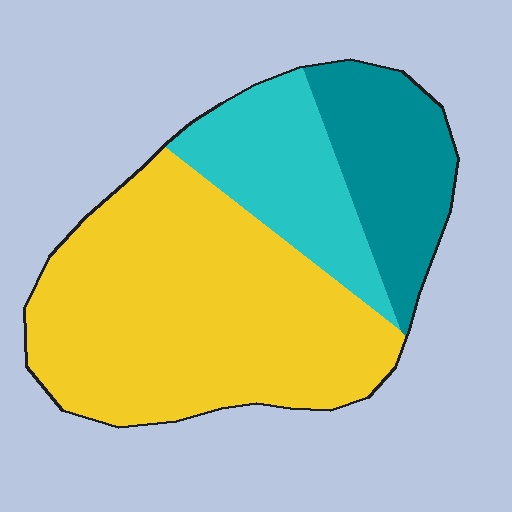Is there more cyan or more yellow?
Yellow.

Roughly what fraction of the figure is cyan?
Cyan takes up less than a quarter of the figure.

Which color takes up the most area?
Yellow, at roughly 60%.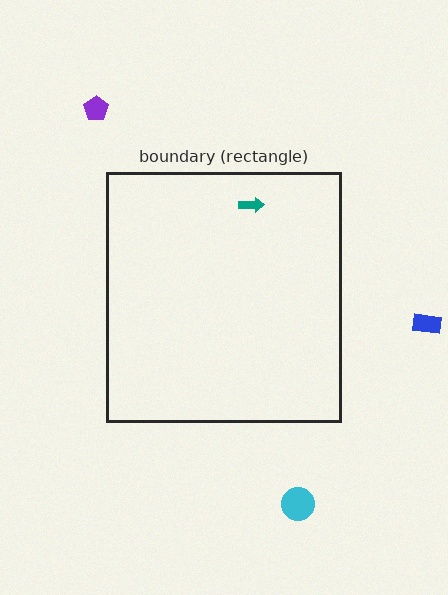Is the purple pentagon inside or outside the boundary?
Outside.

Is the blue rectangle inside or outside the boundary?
Outside.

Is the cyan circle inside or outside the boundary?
Outside.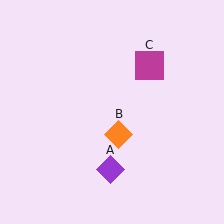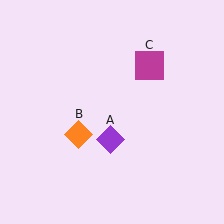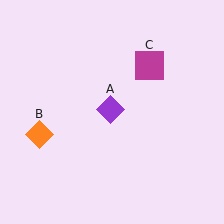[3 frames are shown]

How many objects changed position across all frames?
2 objects changed position: purple diamond (object A), orange diamond (object B).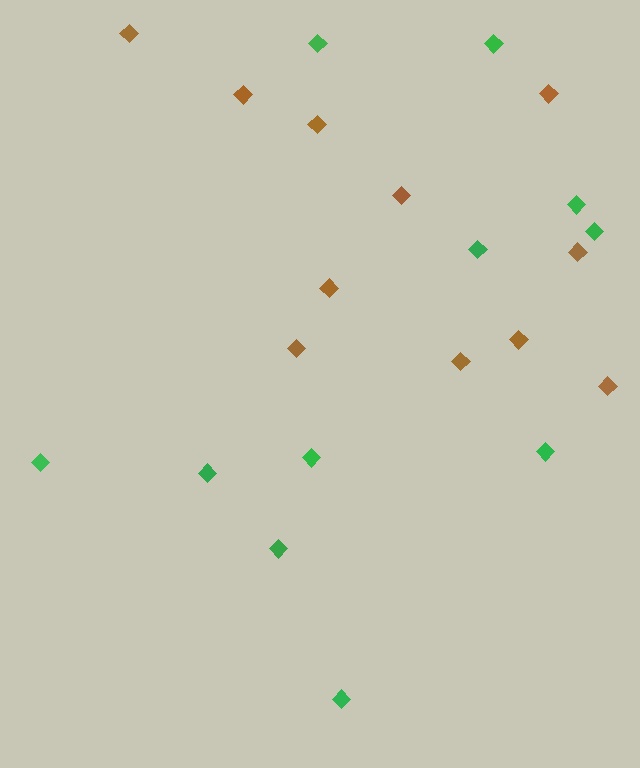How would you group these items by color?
There are 2 groups: one group of green diamonds (11) and one group of brown diamonds (11).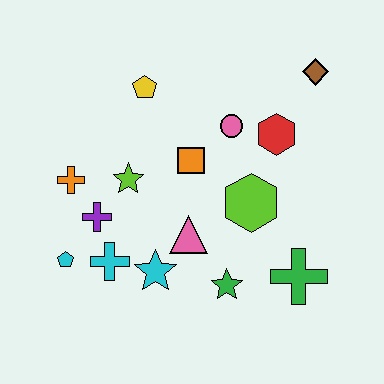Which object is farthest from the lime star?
The brown diamond is farthest from the lime star.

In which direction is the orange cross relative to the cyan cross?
The orange cross is above the cyan cross.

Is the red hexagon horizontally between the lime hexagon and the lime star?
No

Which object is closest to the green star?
The pink triangle is closest to the green star.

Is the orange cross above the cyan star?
Yes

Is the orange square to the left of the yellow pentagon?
No